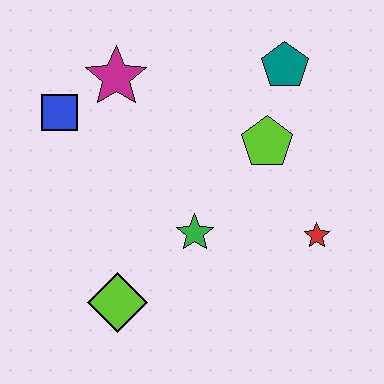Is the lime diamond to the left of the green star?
Yes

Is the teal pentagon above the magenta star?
Yes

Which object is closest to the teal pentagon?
The lime pentagon is closest to the teal pentagon.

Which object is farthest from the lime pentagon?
The lime diamond is farthest from the lime pentagon.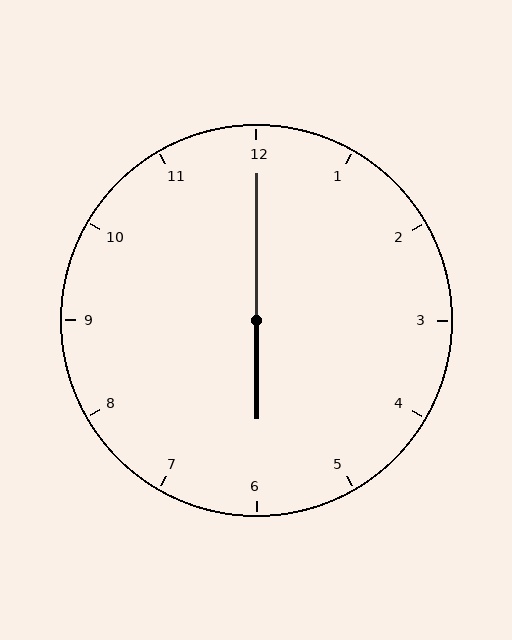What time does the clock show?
6:00.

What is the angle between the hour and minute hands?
Approximately 180 degrees.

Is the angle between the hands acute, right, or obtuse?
It is obtuse.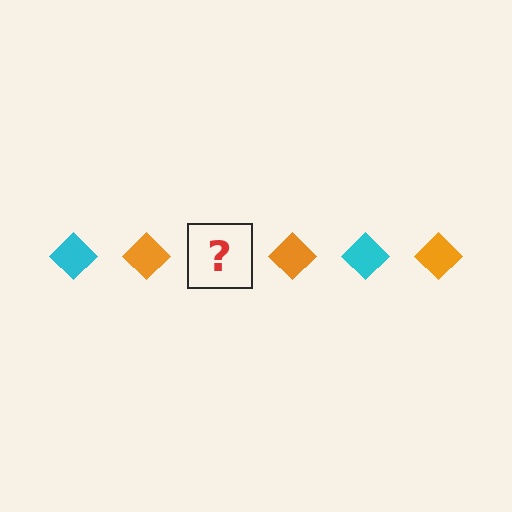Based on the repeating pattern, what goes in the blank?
The blank should be a cyan diamond.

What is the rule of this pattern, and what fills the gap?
The rule is that the pattern cycles through cyan, orange diamonds. The gap should be filled with a cyan diamond.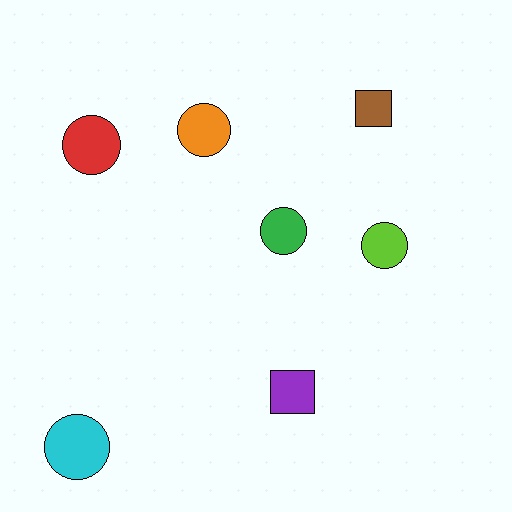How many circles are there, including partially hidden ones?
There are 5 circles.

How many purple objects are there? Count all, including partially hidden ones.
There is 1 purple object.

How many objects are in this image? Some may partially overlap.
There are 7 objects.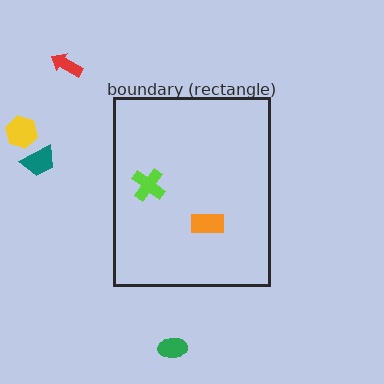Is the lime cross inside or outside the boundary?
Inside.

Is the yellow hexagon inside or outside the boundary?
Outside.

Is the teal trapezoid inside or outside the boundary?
Outside.